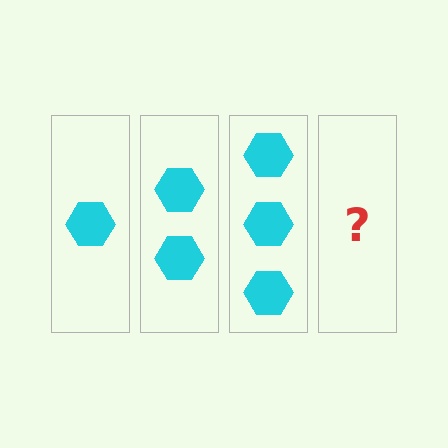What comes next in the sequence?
The next element should be 4 hexagons.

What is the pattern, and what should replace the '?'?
The pattern is that each step adds one more hexagon. The '?' should be 4 hexagons.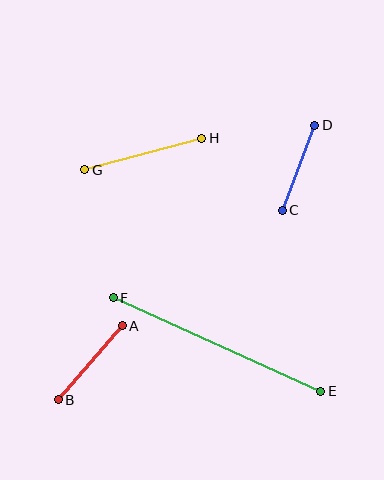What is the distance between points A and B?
The distance is approximately 97 pixels.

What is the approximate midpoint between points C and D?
The midpoint is at approximately (299, 168) pixels.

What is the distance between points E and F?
The distance is approximately 228 pixels.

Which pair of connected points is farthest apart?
Points E and F are farthest apart.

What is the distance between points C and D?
The distance is approximately 91 pixels.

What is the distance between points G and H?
The distance is approximately 121 pixels.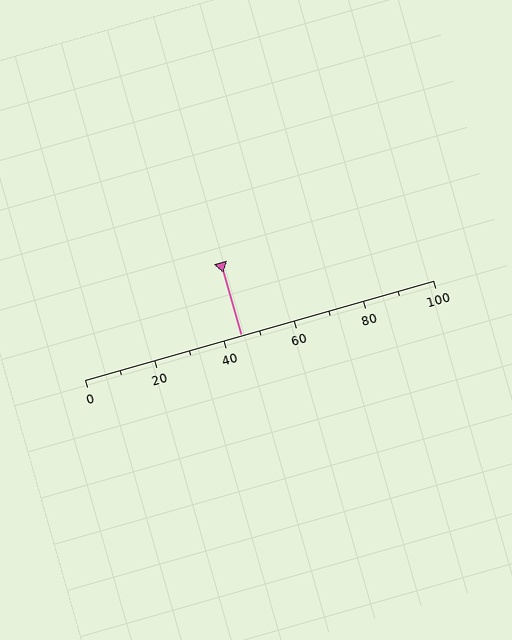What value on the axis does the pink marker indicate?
The marker indicates approximately 45.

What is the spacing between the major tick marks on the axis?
The major ticks are spaced 20 apart.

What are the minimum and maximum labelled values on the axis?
The axis runs from 0 to 100.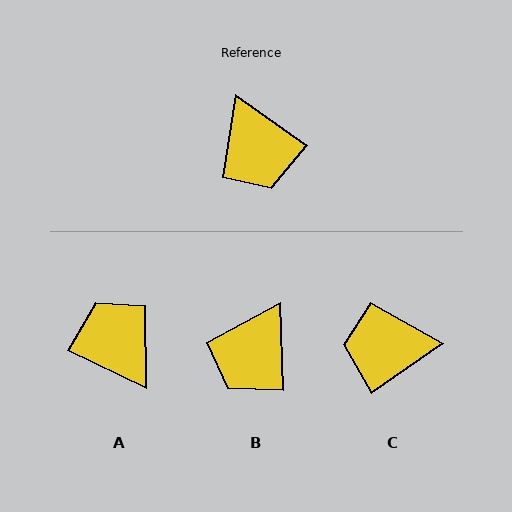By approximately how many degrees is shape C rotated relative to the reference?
Approximately 110 degrees clockwise.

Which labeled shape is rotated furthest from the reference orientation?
A, about 171 degrees away.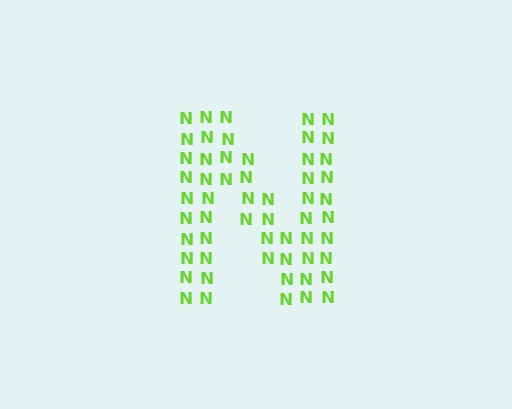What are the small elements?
The small elements are letter N's.